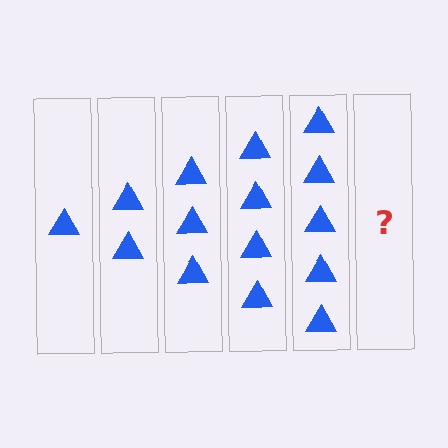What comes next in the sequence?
The next element should be 6 triangles.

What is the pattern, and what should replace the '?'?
The pattern is that each step adds one more triangle. The '?' should be 6 triangles.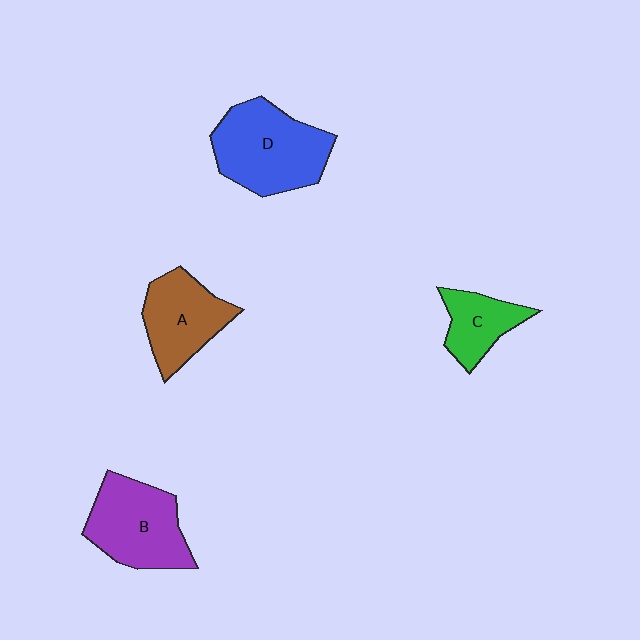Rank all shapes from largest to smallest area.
From largest to smallest: D (blue), B (purple), A (brown), C (green).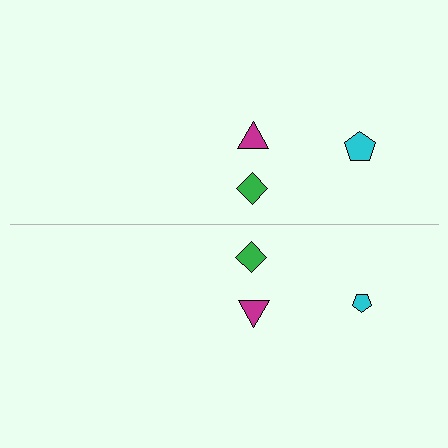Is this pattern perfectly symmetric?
No, the pattern is not perfectly symmetric. The cyan pentagon on the bottom side has a different size than its mirror counterpart.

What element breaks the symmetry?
The cyan pentagon on the bottom side has a different size than its mirror counterpart.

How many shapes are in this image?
There are 6 shapes in this image.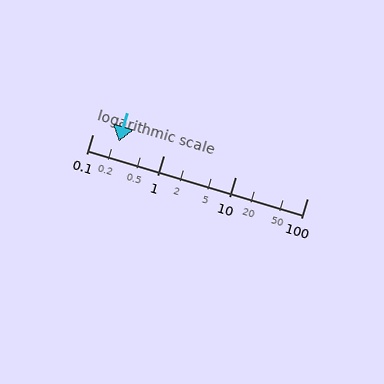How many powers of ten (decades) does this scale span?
The scale spans 3 decades, from 0.1 to 100.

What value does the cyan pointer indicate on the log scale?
The pointer indicates approximately 0.23.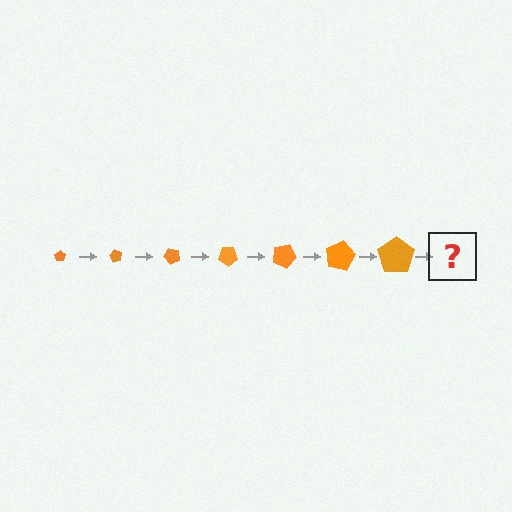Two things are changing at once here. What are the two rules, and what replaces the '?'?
The two rules are that the pentagon grows larger each step and it rotates 60 degrees each step. The '?' should be a pentagon, larger than the previous one and rotated 420 degrees from the start.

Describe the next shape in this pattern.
It should be a pentagon, larger than the previous one and rotated 420 degrees from the start.